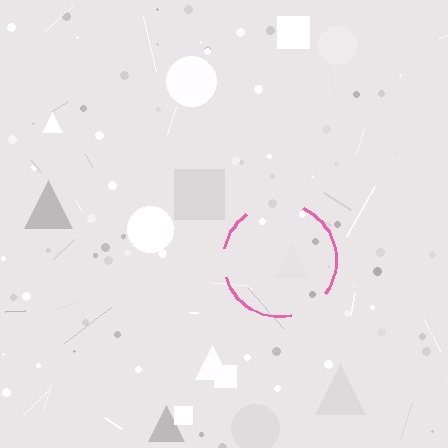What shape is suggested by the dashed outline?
The dashed outline suggests a circle.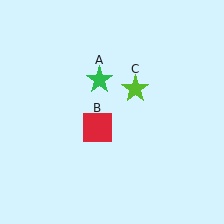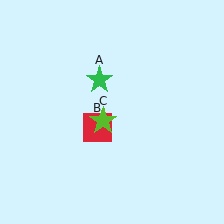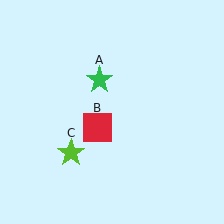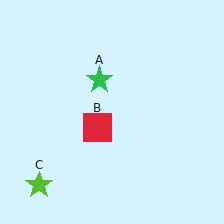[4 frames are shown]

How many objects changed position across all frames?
1 object changed position: lime star (object C).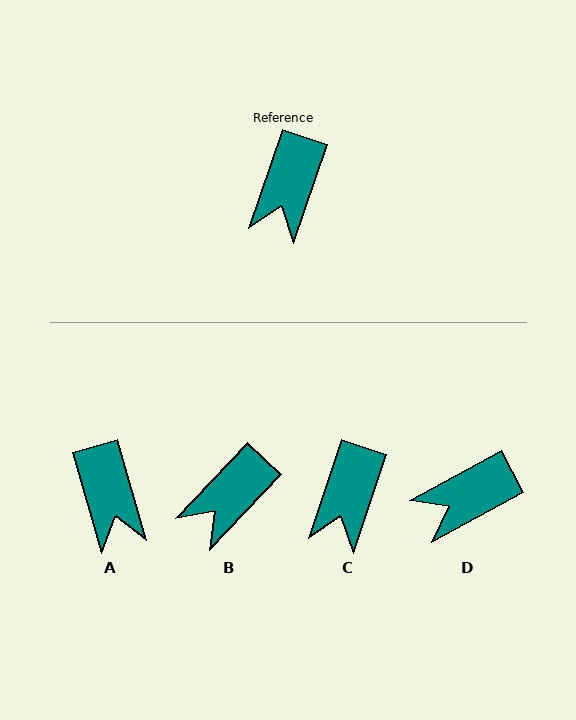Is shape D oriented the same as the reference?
No, it is off by about 43 degrees.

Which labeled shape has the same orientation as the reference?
C.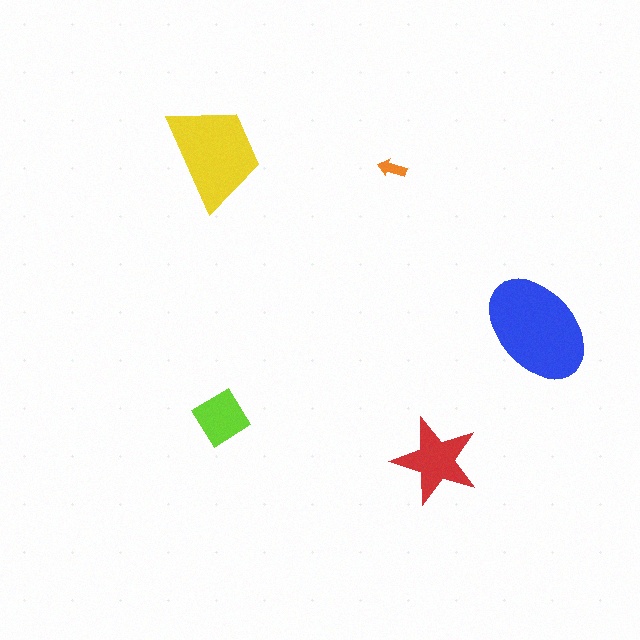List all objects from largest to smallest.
The blue ellipse, the yellow trapezoid, the red star, the lime diamond, the orange arrow.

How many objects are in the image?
There are 5 objects in the image.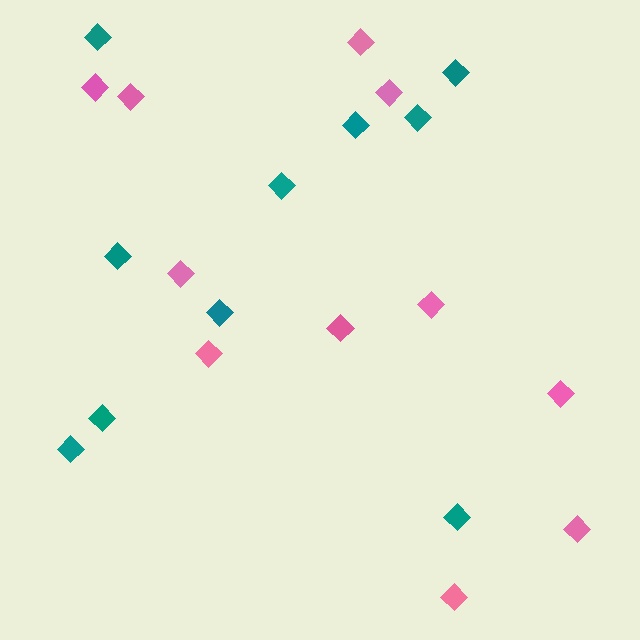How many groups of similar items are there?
There are 2 groups: one group of teal diamonds (10) and one group of pink diamonds (11).